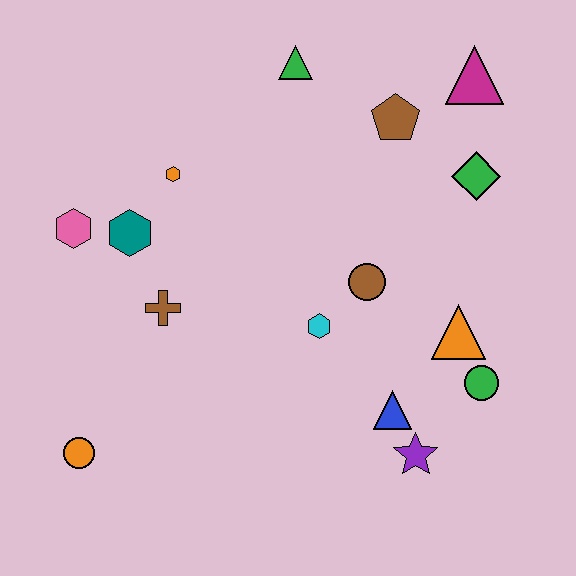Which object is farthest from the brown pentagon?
The orange circle is farthest from the brown pentagon.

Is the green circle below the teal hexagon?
Yes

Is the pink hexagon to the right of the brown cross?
No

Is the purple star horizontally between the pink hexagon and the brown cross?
No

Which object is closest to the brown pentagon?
The magenta triangle is closest to the brown pentagon.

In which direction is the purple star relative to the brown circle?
The purple star is below the brown circle.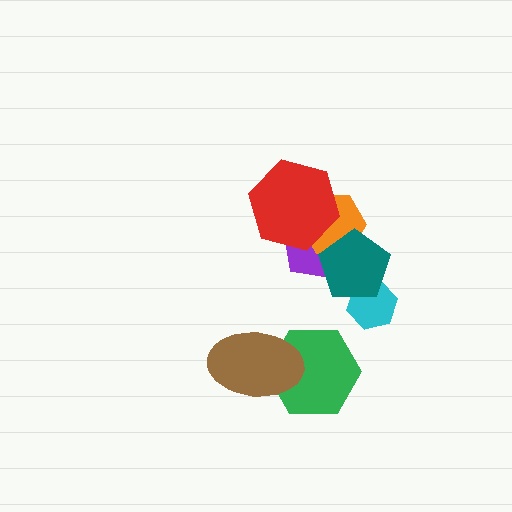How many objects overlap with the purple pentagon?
3 objects overlap with the purple pentagon.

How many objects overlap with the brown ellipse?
1 object overlaps with the brown ellipse.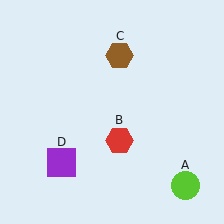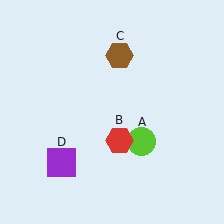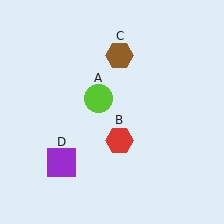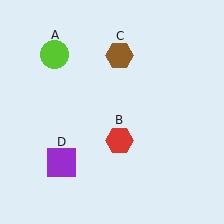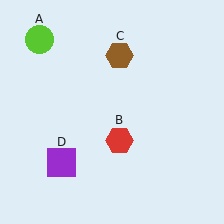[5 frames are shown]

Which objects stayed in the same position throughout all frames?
Red hexagon (object B) and brown hexagon (object C) and purple square (object D) remained stationary.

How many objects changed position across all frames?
1 object changed position: lime circle (object A).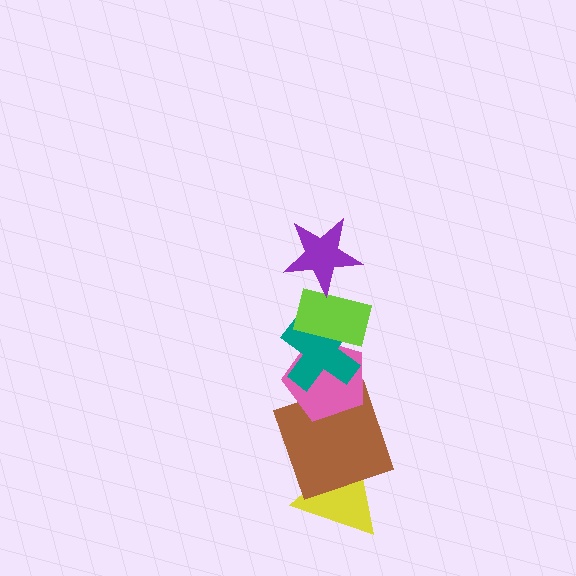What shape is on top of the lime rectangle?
The purple star is on top of the lime rectangle.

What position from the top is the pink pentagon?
The pink pentagon is 4th from the top.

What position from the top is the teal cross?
The teal cross is 3rd from the top.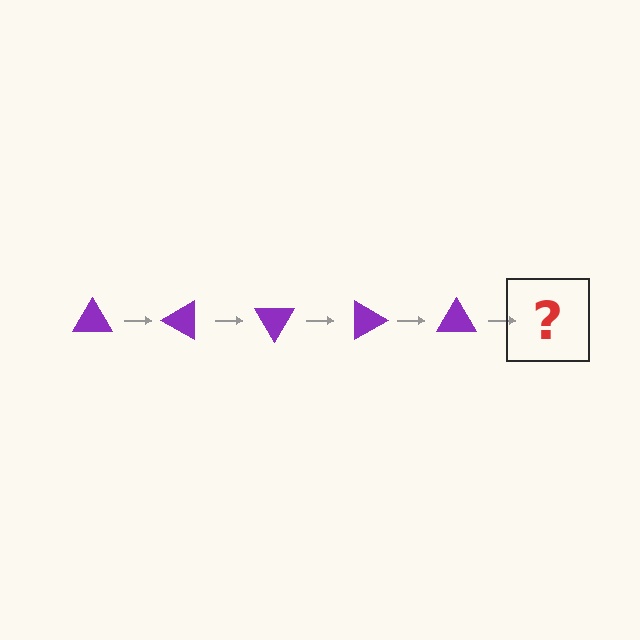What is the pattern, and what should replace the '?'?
The pattern is that the triangle rotates 30 degrees each step. The '?' should be a purple triangle rotated 150 degrees.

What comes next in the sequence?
The next element should be a purple triangle rotated 150 degrees.